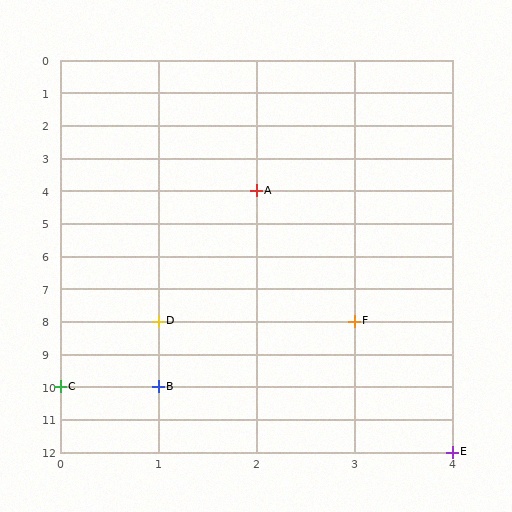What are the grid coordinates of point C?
Point C is at grid coordinates (0, 10).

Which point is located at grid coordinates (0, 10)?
Point C is at (0, 10).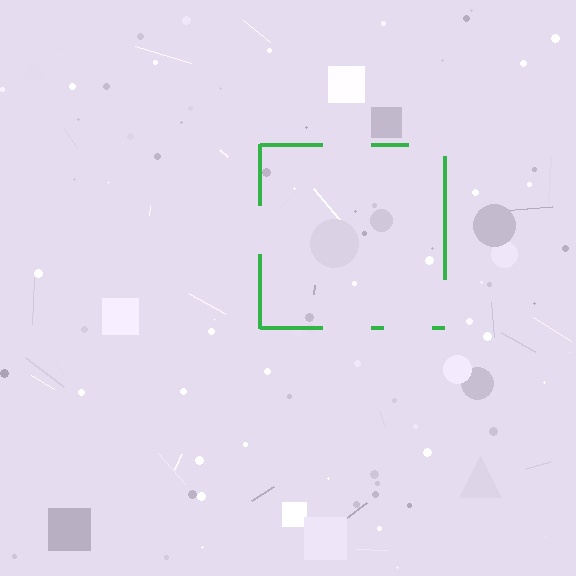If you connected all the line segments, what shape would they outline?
They would outline a square.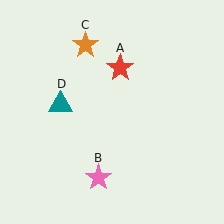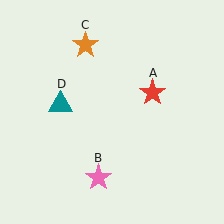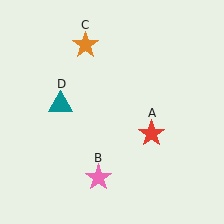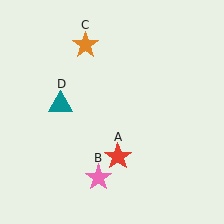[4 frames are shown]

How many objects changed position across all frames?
1 object changed position: red star (object A).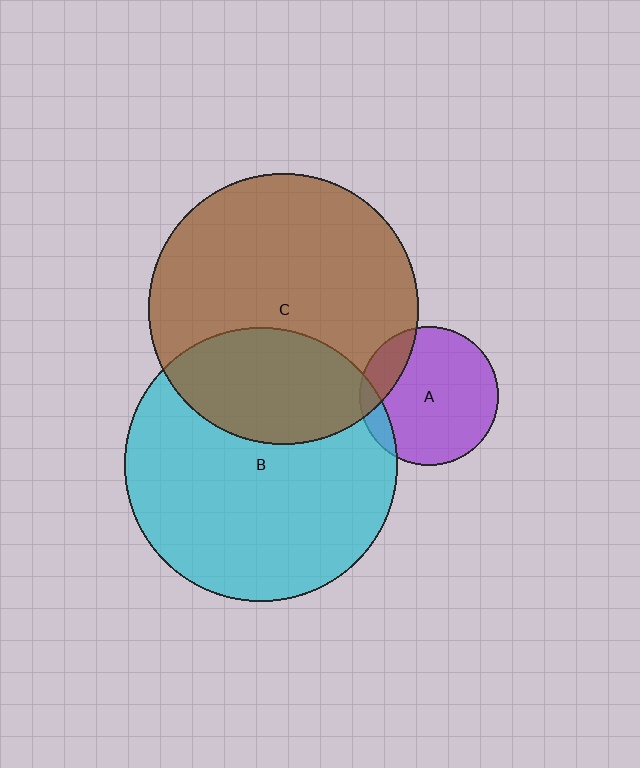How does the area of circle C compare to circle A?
Approximately 3.8 times.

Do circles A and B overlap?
Yes.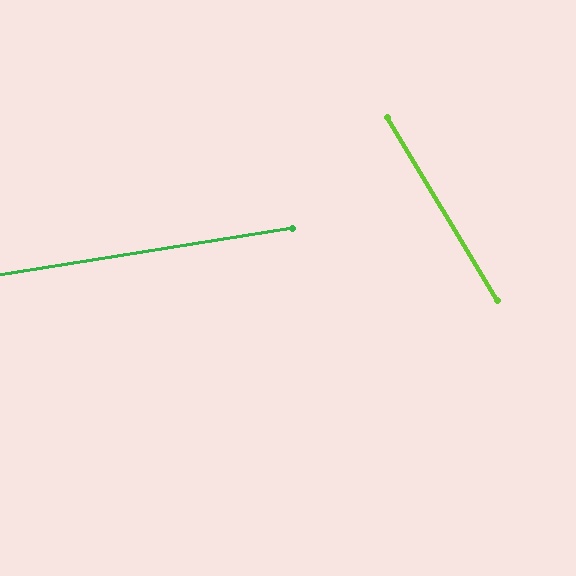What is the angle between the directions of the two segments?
Approximately 68 degrees.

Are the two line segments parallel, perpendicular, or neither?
Neither parallel nor perpendicular — they differ by about 68°.